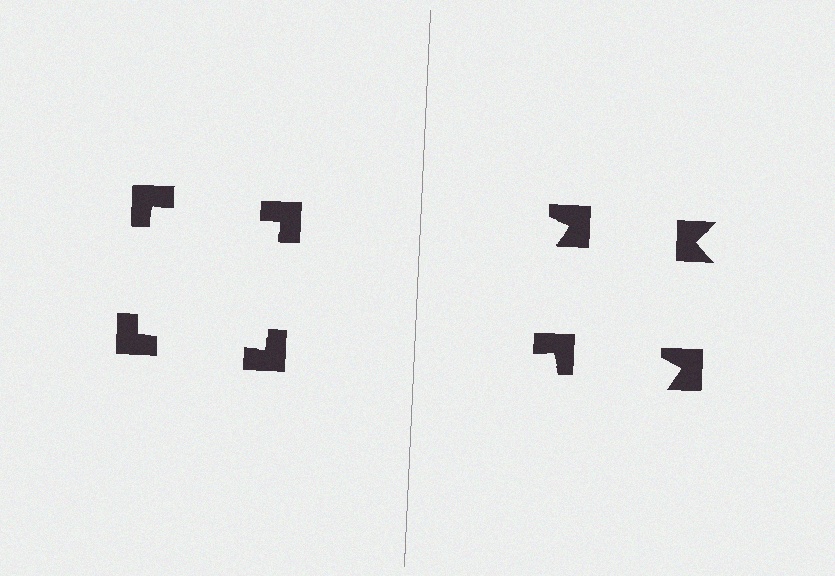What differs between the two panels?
The notched squares are positioned identically on both sides; only the wedge orientations differ. On the left they align to a square; on the right they are misaligned.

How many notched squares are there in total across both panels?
8 — 4 on each side.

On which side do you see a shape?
An illusory square appears on the left side. On the right side the wedge cuts are rotated, so no coherent shape forms.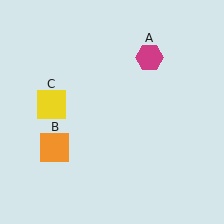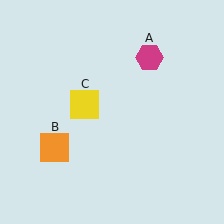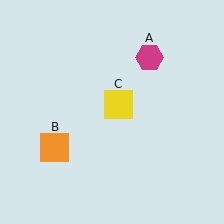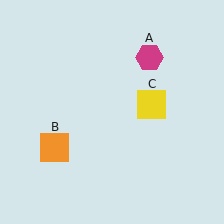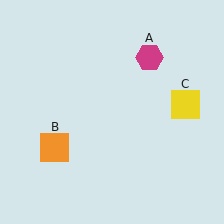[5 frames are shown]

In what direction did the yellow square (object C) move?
The yellow square (object C) moved right.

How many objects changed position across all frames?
1 object changed position: yellow square (object C).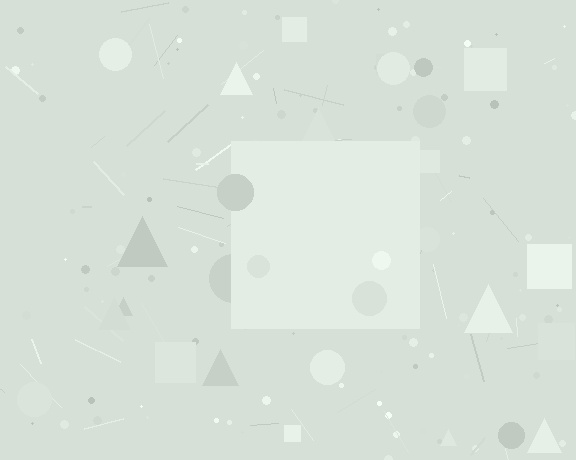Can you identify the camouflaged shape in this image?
The camouflaged shape is a square.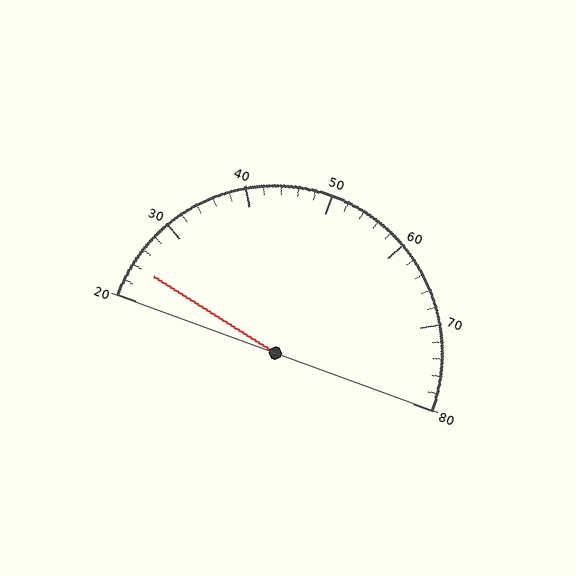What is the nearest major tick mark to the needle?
The nearest major tick mark is 20.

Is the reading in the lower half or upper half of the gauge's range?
The reading is in the lower half of the range (20 to 80).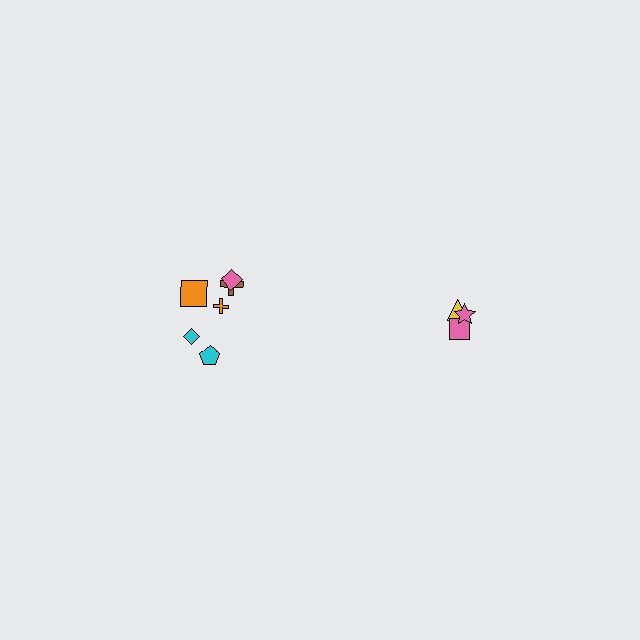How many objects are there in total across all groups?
There are 9 objects.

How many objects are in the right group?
There are 3 objects.